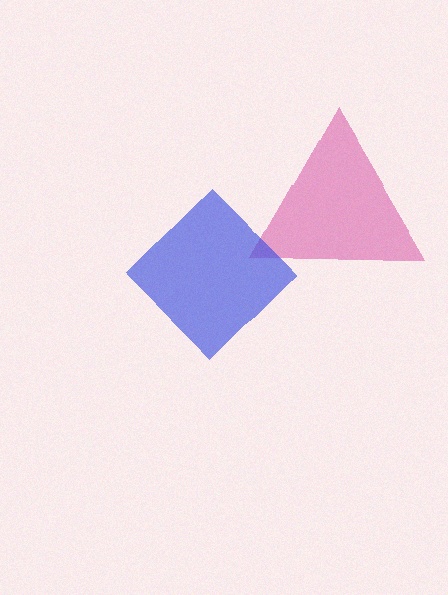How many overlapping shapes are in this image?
There are 2 overlapping shapes in the image.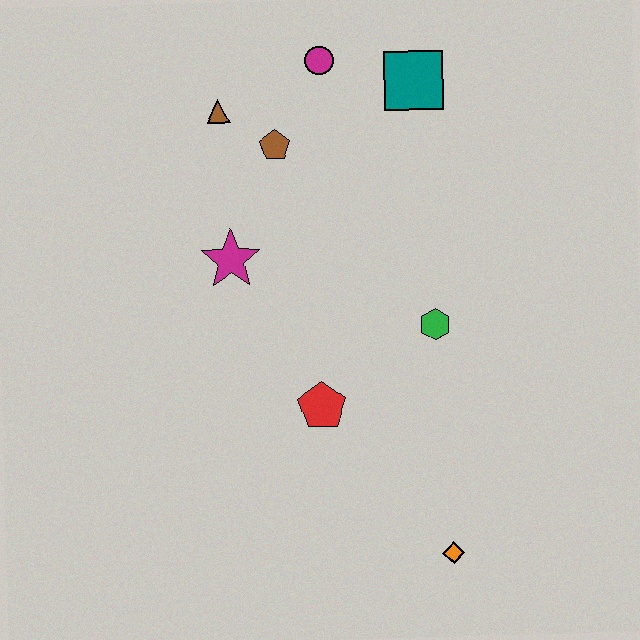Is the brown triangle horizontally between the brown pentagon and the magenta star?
No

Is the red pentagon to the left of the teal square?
Yes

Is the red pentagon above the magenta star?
No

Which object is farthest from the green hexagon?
The brown triangle is farthest from the green hexagon.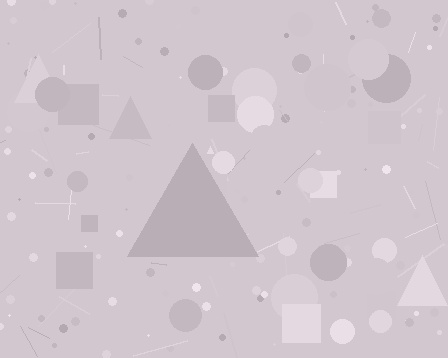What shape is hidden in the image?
A triangle is hidden in the image.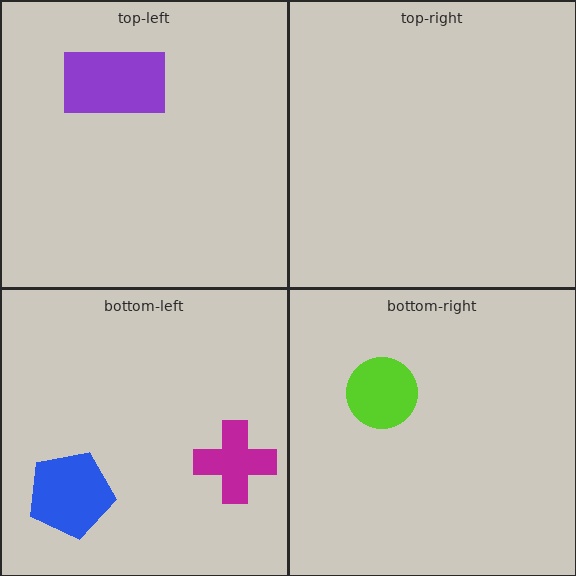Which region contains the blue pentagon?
The bottom-left region.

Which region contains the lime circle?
The bottom-right region.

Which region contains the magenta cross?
The bottom-left region.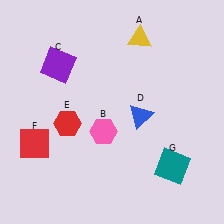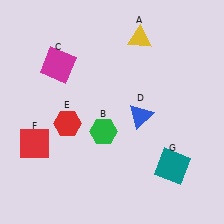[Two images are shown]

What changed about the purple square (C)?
In Image 1, C is purple. In Image 2, it changed to magenta.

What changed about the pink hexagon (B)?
In Image 1, B is pink. In Image 2, it changed to green.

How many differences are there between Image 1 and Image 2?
There are 2 differences between the two images.